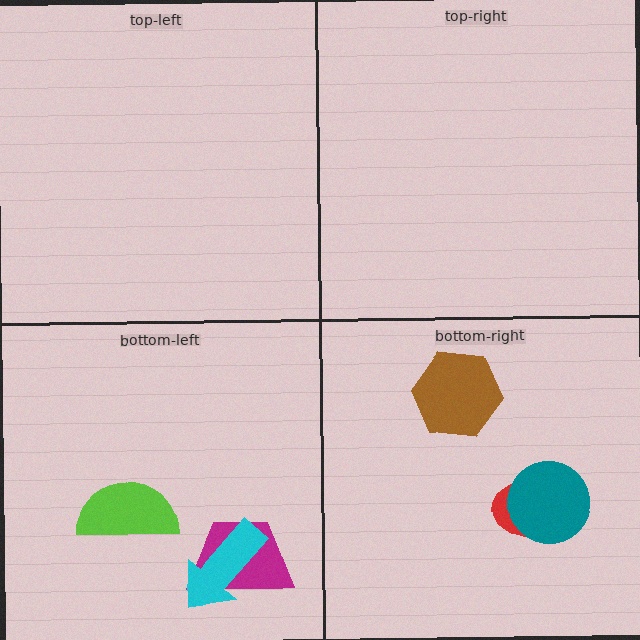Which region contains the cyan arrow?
The bottom-left region.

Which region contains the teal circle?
The bottom-right region.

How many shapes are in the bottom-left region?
3.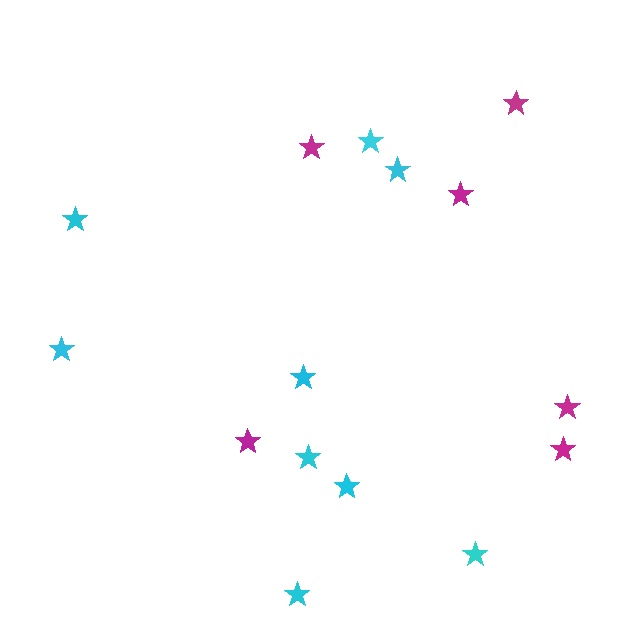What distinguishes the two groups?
There are 2 groups: one group of cyan stars (9) and one group of magenta stars (6).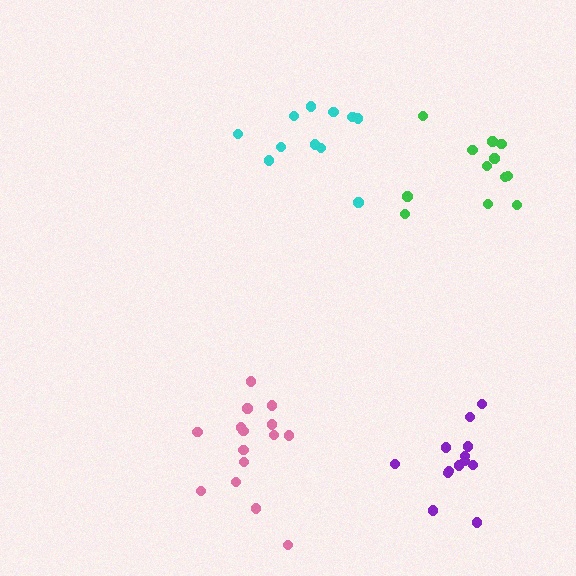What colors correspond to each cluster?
The clusters are colored: green, pink, cyan, purple.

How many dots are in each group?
Group 1: 12 dots, Group 2: 15 dots, Group 3: 11 dots, Group 4: 13 dots (51 total).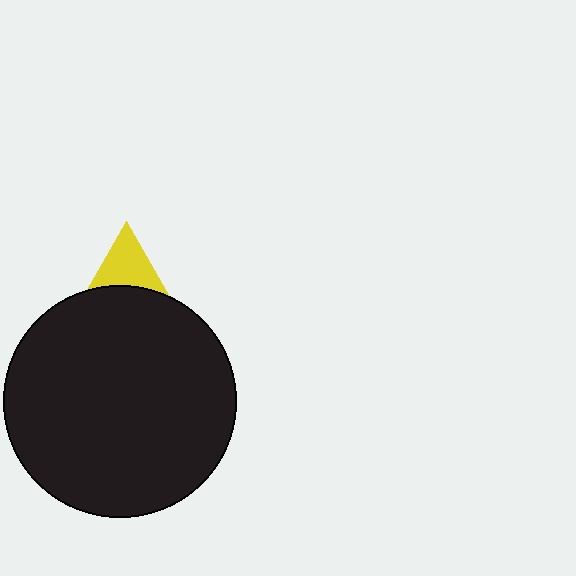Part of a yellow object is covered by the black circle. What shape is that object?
It is a triangle.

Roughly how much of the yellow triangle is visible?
About half of it is visible (roughly 46%).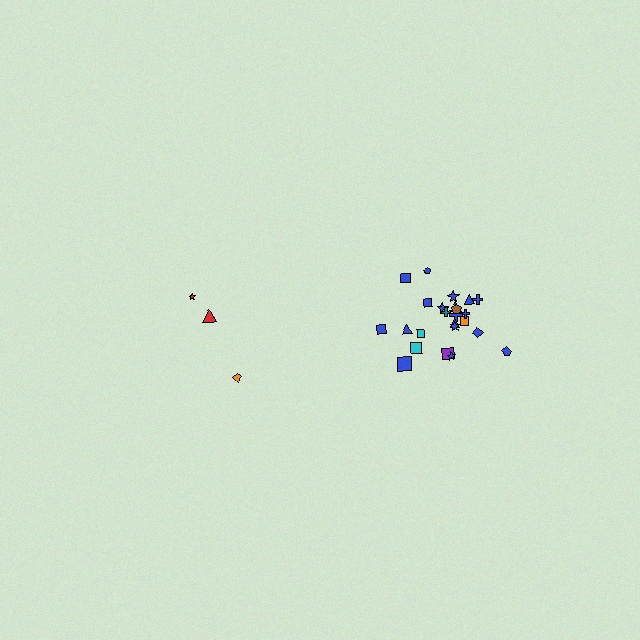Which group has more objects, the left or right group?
The right group.